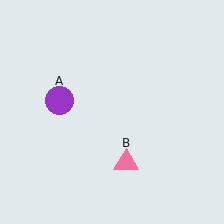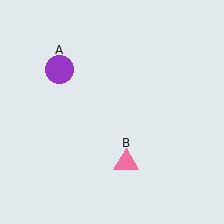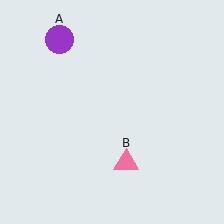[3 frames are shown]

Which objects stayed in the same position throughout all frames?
Pink triangle (object B) remained stationary.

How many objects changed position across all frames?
1 object changed position: purple circle (object A).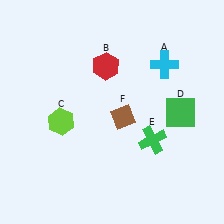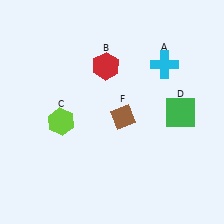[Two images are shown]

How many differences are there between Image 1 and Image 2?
There is 1 difference between the two images.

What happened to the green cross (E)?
The green cross (E) was removed in Image 2. It was in the bottom-right area of Image 1.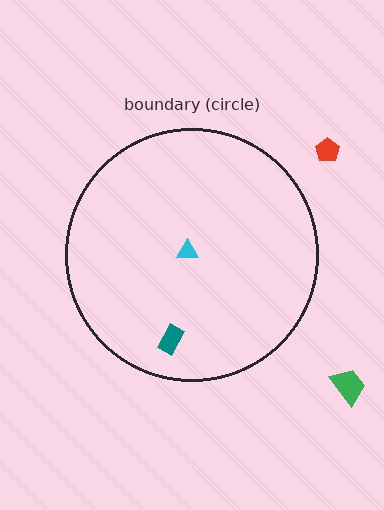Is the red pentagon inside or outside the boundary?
Outside.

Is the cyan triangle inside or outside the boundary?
Inside.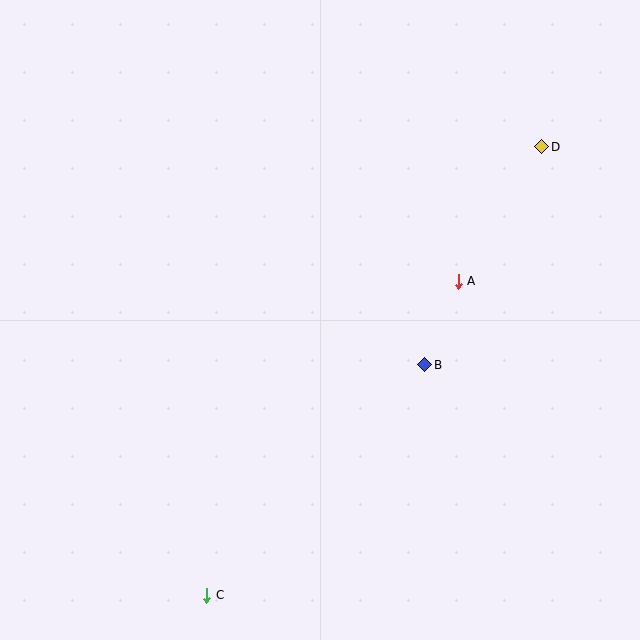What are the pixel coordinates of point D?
Point D is at (542, 147).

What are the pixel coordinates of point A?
Point A is at (458, 281).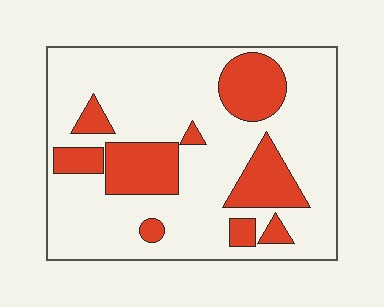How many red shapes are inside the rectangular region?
9.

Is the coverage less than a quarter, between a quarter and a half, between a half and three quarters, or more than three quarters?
Between a quarter and a half.